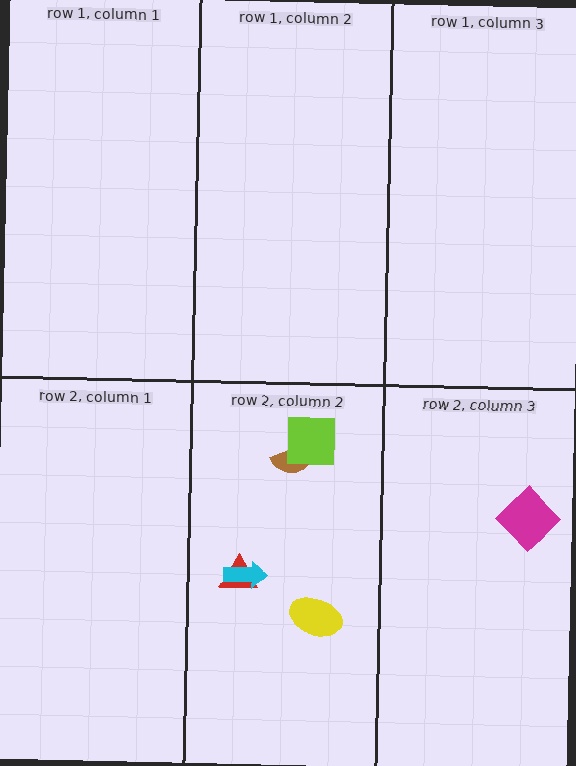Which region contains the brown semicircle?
The row 2, column 2 region.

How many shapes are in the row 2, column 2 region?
5.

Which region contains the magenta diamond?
The row 2, column 3 region.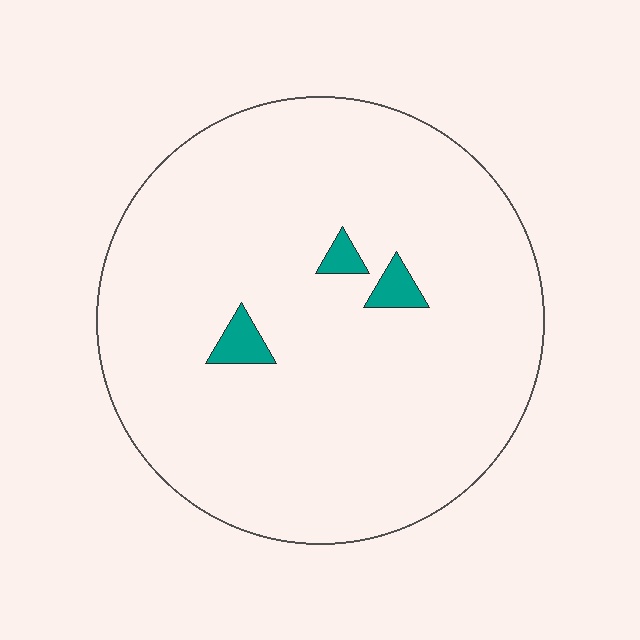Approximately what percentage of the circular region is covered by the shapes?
Approximately 5%.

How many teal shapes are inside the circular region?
3.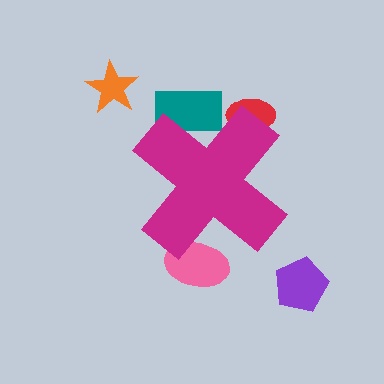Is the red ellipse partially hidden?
Yes, the red ellipse is partially hidden behind the magenta cross.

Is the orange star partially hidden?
No, the orange star is fully visible.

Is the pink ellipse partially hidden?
Yes, the pink ellipse is partially hidden behind the magenta cross.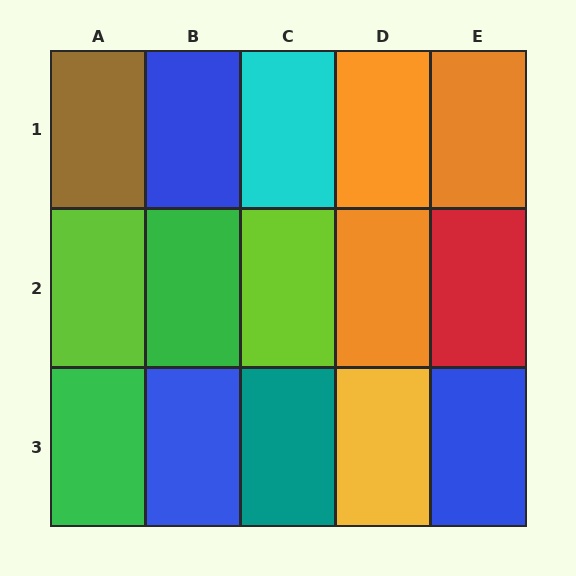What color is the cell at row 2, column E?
Red.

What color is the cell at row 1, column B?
Blue.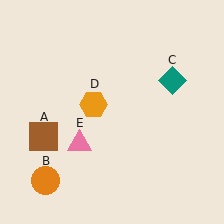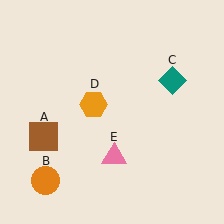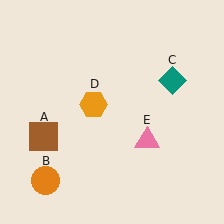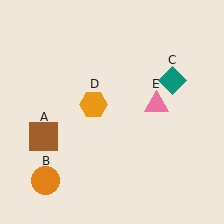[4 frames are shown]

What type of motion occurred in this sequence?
The pink triangle (object E) rotated counterclockwise around the center of the scene.